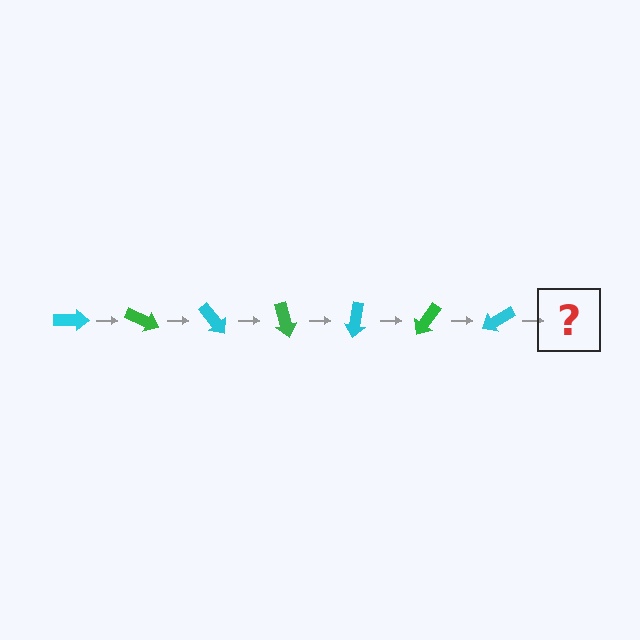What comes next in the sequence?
The next element should be a green arrow, rotated 175 degrees from the start.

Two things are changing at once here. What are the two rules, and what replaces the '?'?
The two rules are that it rotates 25 degrees each step and the color cycles through cyan and green. The '?' should be a green arrow, rotated 175 degrees from the start.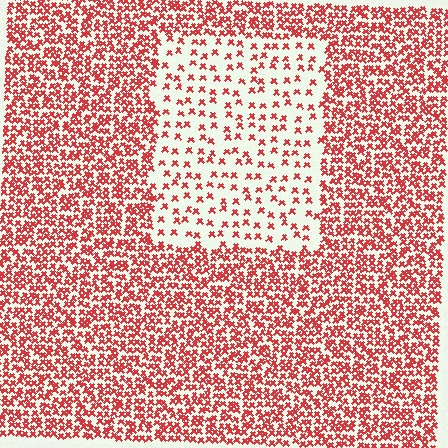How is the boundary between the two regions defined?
The boundary is defined by a change in element density (approximately 2.7x ratio). All elements are the same color, size, and shape.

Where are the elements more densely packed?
The elements are more densely packed outside the rectangle boundary.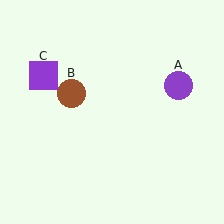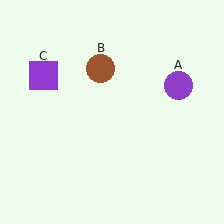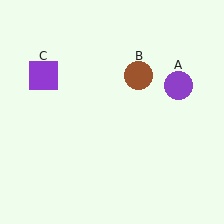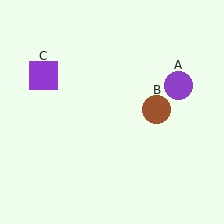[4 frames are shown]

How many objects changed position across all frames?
1 object changed position: brown circle (object B).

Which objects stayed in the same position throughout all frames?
Purple circle (object A) and purple square (object C) remained stationary.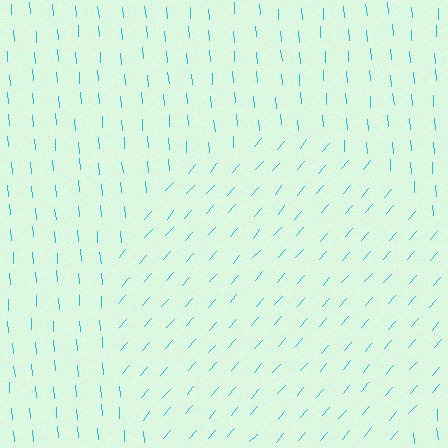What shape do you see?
I see a circle.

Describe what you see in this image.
The image is filled with small cyan line segments. A circle region in the image has lines oriented differently from the surrounding lines, creating a visible texture boundary.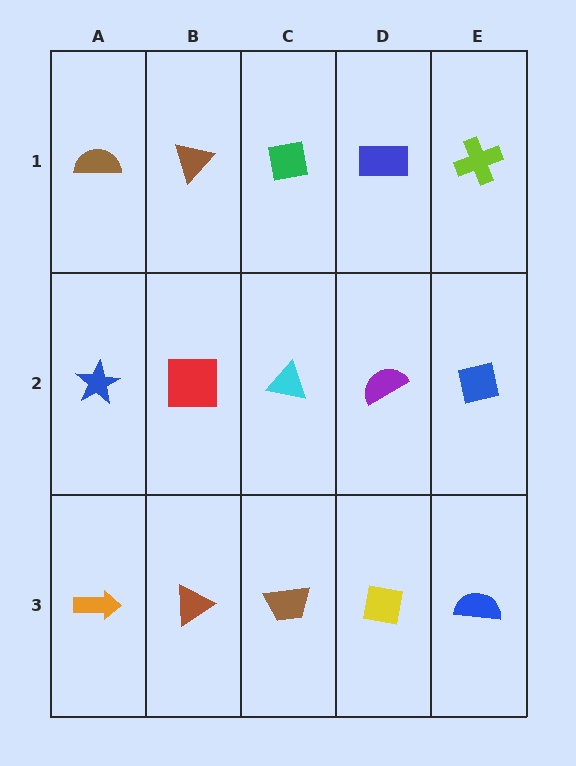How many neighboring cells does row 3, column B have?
3.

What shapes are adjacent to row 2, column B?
A brown triangle (row 1, column B), a brown triangle (row 3, column B), a blue star (row 2, column A), a cyan triangle (row 2, column C).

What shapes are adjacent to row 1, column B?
A red square (row 2, column B), a brown semicircle (row 1, column A), a green square (row 1, column C).